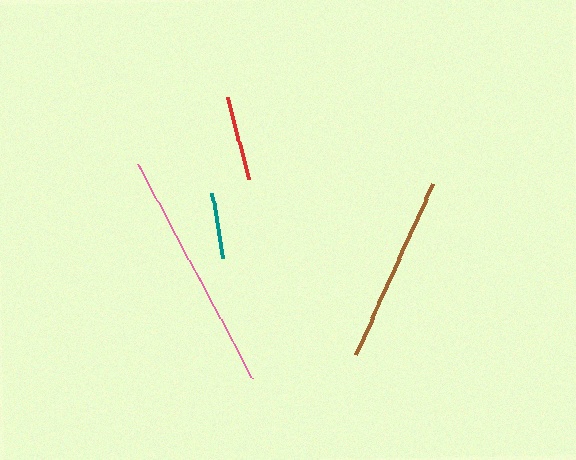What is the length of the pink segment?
The pink segment is approximately 243 pixels long.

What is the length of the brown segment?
The brown segment is approximately 188 pixels long.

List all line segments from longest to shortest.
From longest to shortest: pink, brown, red, teal.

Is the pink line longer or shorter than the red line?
The pink line is longer than the red line.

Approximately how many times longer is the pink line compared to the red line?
The pink line is approximately 2.9 times the length of the red line.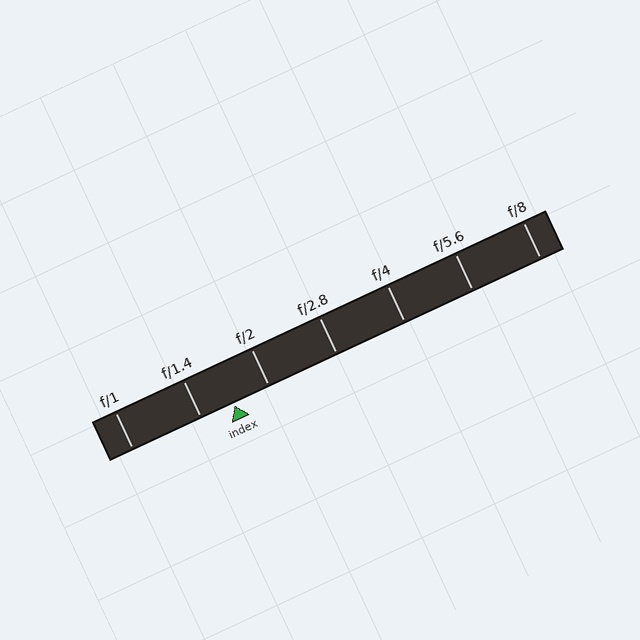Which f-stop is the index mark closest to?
The index mark is closest to f/1.4.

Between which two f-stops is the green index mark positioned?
The index mark is between f/1.4 and f/2.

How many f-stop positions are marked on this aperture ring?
There are 7 f-stop positions marked.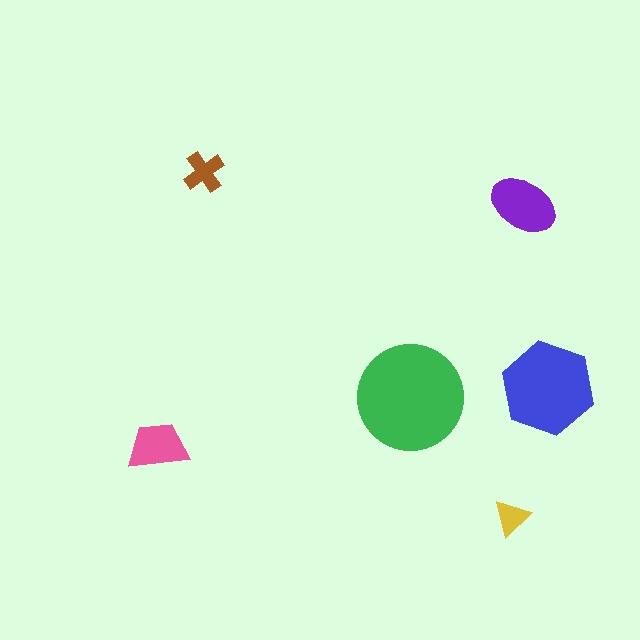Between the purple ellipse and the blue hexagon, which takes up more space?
The blue hexagon.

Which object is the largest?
The green circle.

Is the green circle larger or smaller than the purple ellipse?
Larger.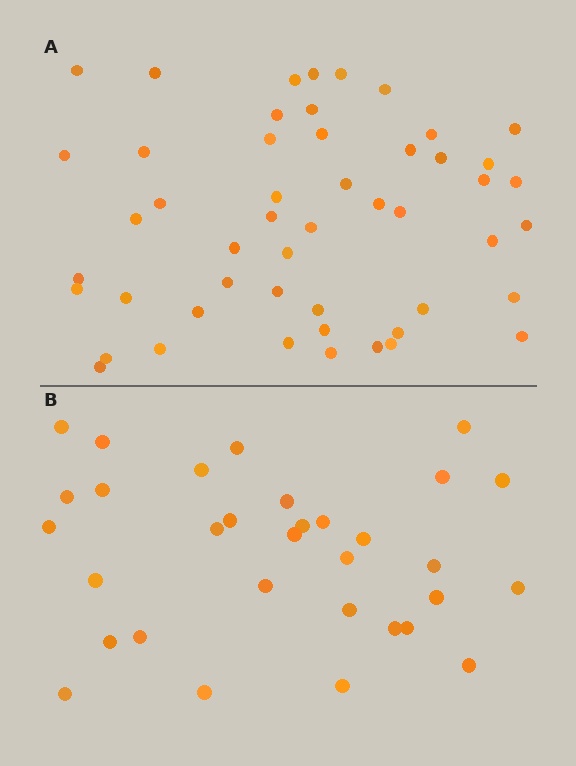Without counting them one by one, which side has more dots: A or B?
Region A (the top region) has more dots.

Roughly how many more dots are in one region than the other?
Region A has approximately 20 more dots than region B.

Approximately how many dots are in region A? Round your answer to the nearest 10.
About 50 dots.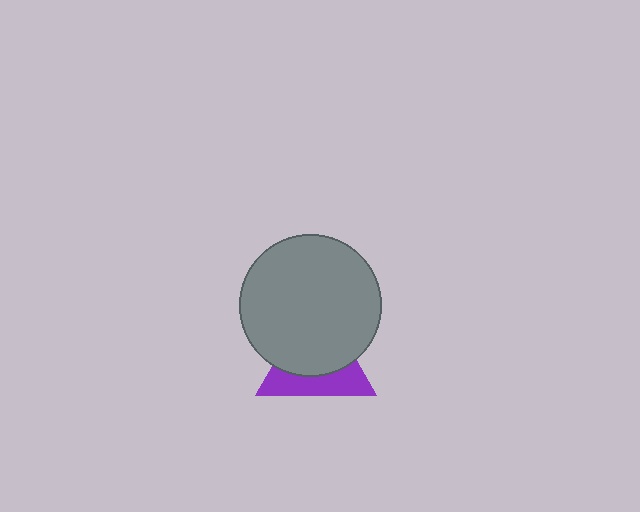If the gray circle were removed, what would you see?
You would see the complete purple triangle.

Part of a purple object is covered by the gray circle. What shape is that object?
It is a triangle.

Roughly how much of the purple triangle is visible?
A small part of it is visible (roughly 40%).